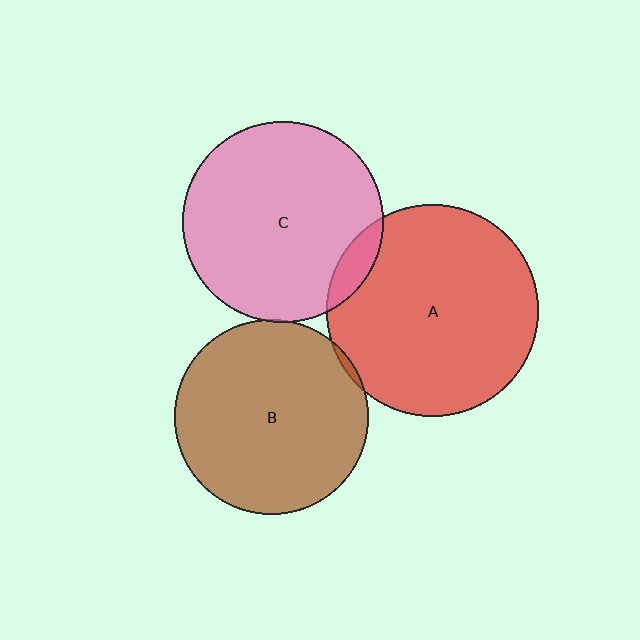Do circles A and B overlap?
Yes.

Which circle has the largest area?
Circle A (red).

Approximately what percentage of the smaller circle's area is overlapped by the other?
Approximately 5%.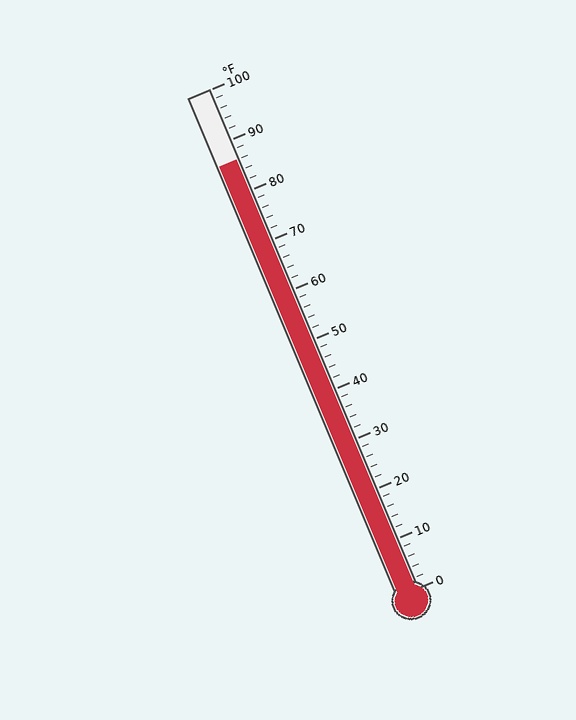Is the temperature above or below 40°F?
The temperature is above 40°F.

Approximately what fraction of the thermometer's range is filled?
The thermometer is filled to approximately 85% of its range.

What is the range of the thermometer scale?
The thermometer scale ranges from 0°F to 100°F.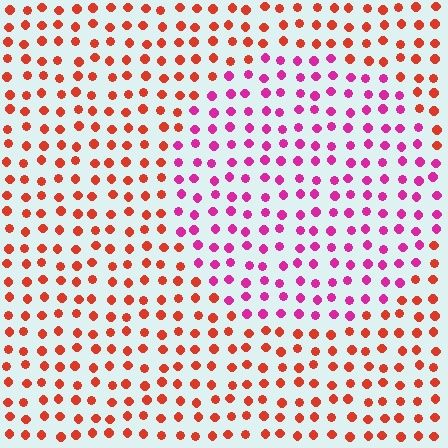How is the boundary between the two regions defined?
The boundary is defined purely by a slight shift in hue (about 48 degrees). Spacing, size, and orientation are identical on both sides.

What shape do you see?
I see a circle.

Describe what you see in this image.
The image is filled with small red elements in a uniform arrangement. A circle-shaped region is visible where the elements are tinted to a slightly different hue, forming a subtle color boundary.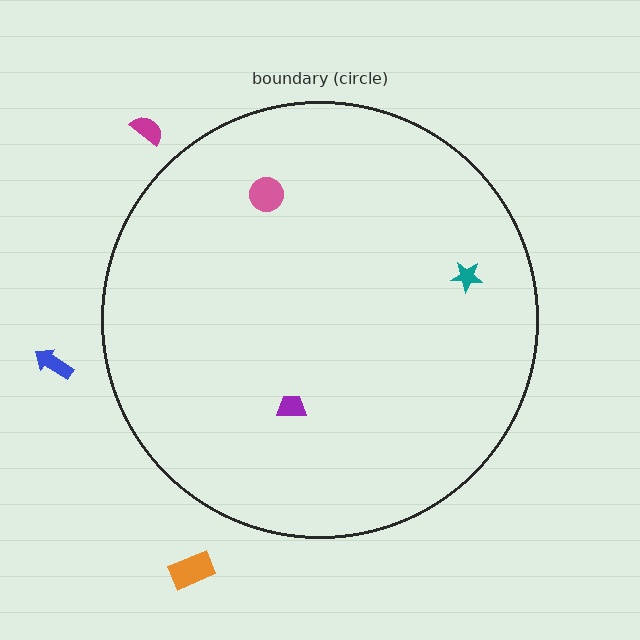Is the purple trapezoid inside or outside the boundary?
Inside.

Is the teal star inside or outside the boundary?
Inside.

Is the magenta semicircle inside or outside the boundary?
Outside.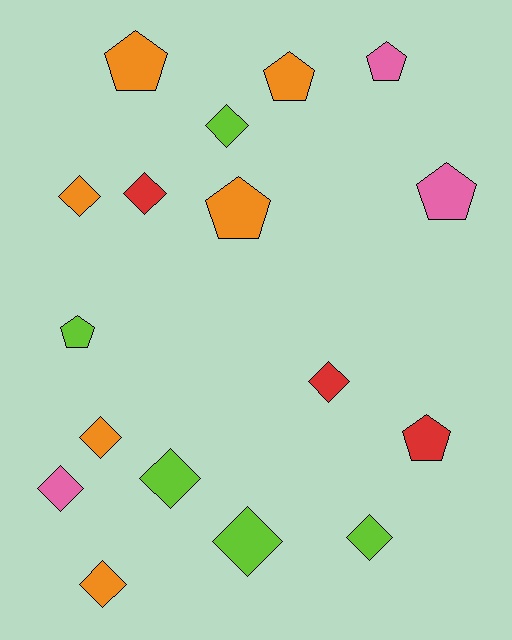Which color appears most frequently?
Orange, with 6 objects.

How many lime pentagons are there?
There is 1 lime pentagon.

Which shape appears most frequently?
Diamond, with 10 objects.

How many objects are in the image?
There are 17 objects.